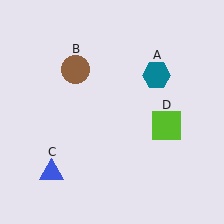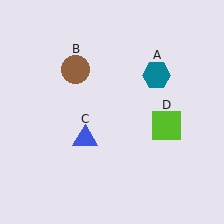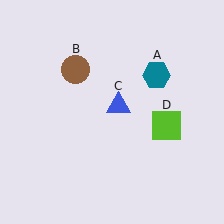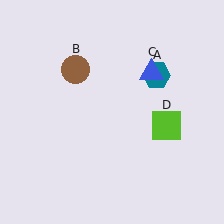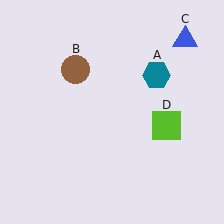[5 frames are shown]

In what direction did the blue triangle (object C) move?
The blue triangle (object C) moved up and to the right.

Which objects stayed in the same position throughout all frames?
Teal hexagon (object A) and brown circle (object B) and lime square (object D) remained stationary.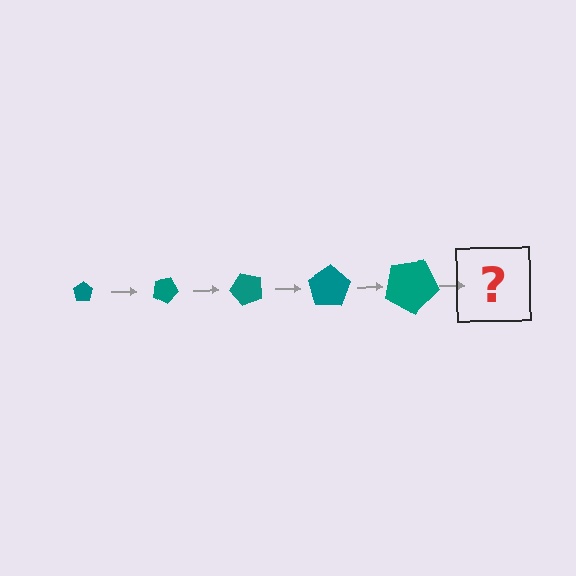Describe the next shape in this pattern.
It should be a pentagon, larger than the previous one and rotated 125 degrees from the start.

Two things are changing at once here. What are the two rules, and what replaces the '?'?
The two rules are that the pentagon grows larger each step and it rotates 25 degrees each step. The '?' should be a pentagon, larger than the previous one and rotated 125 degrees from the start.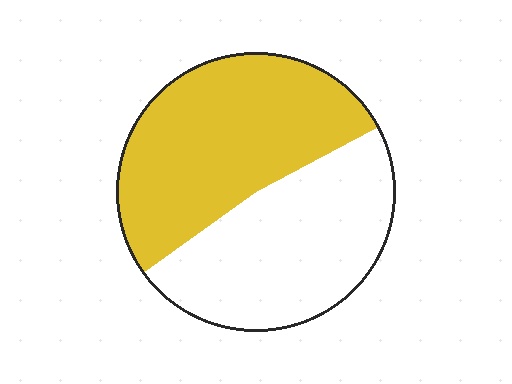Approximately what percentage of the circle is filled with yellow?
Approximately 50%.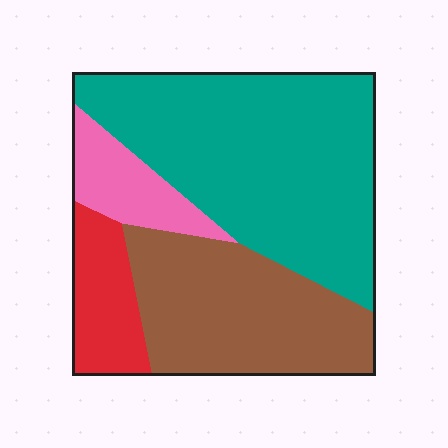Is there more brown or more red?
Brown.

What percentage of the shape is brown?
Brown takes up about one third (1/3) of the shape.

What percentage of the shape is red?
Red takes up less than a quarter of the shape.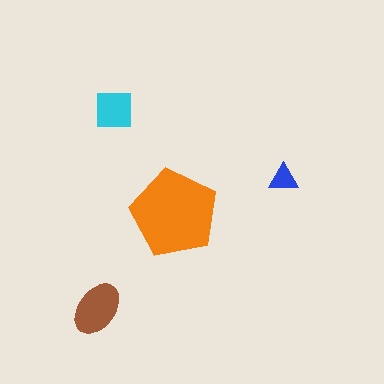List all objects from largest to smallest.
The orange pentagon, the brown ellipse, the cyan square, the blue triangle.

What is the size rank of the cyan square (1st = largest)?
3rd.